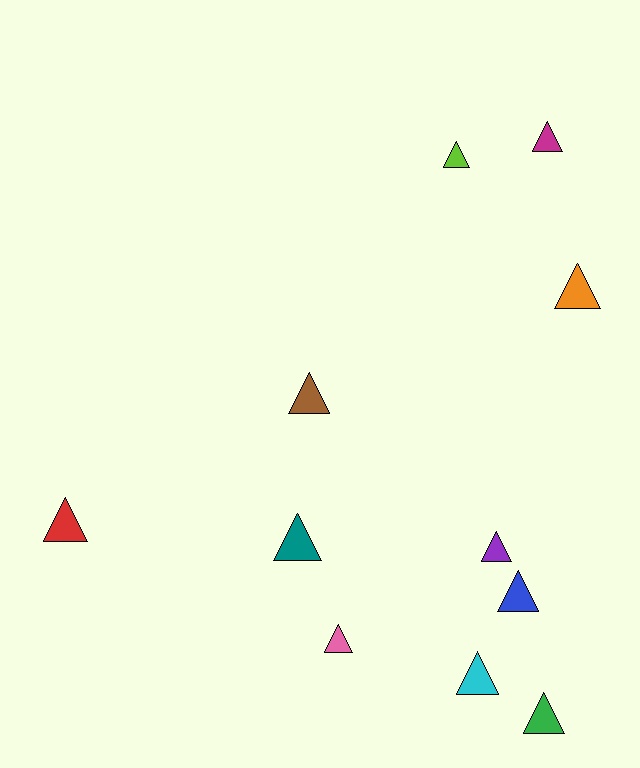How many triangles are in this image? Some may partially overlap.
There are 11 triangles.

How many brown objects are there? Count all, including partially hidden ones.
There is 1 brown object.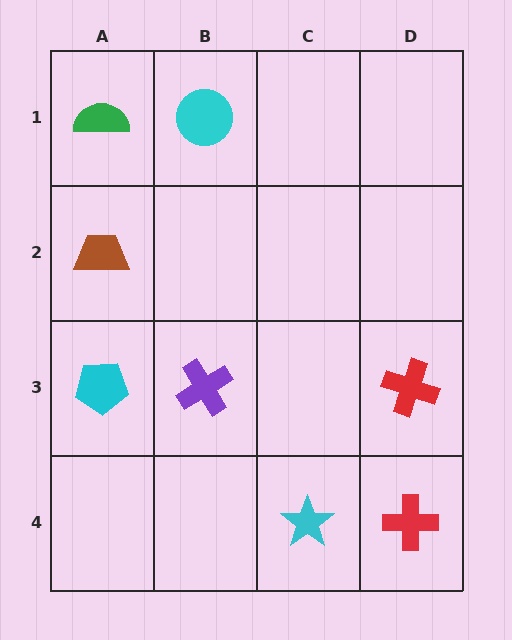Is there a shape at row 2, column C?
No, that cell is empty.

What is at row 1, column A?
A green semicircle.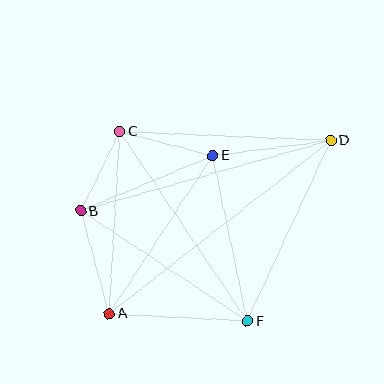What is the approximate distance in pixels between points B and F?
The distance between B and F is approximately 200 pixels.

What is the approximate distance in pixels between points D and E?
The distance between D and E is approximately 119 pixels.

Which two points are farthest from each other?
Points A and D are farthest from each other.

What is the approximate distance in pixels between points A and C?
The distance between A and C is approximately 183 pixels.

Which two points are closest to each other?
Points B and C are closest to each other.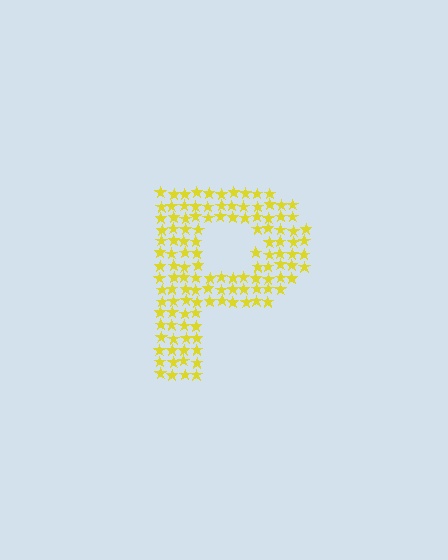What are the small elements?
The small elements are stars.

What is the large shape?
The large shape is the letter P.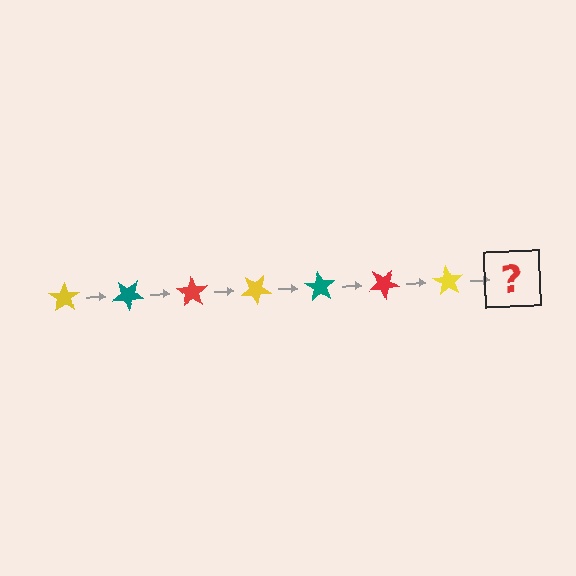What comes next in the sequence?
The next element should be a teal star, rotated 245 degrees from the start.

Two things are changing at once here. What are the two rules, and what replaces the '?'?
The two rules are that it rotates 35 degrees each step and the color cycles through yellow, teal, and red. The '?' should be a teal star, rotated 245 degrees from the start.